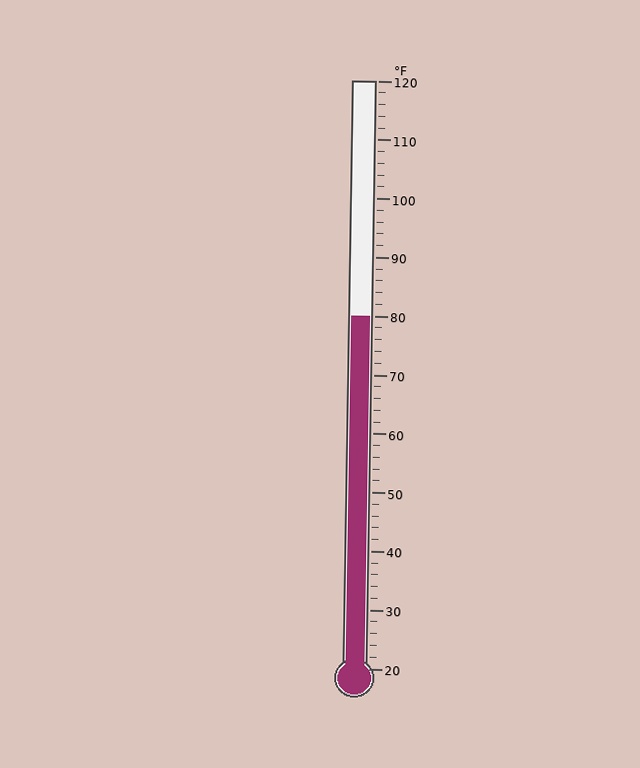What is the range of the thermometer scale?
The thermometer scale ranges from 20°F to 120°F.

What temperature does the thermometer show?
The thermometer shows approximately 80°F.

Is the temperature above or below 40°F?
The temperature is above 40°F.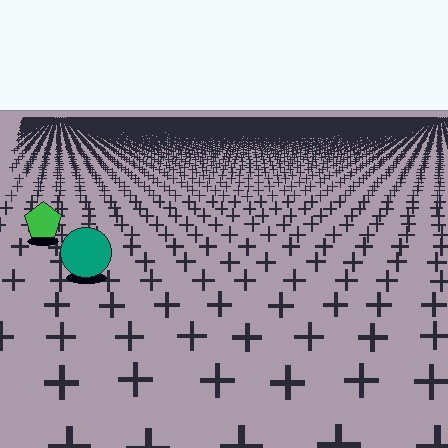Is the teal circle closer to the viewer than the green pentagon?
Yes. The teal circle is closer — you can tell from the texture gradient: the ground texture is coarser near it.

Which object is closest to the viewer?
The teal circle is closest. The texture marks near it are larger and more spread out.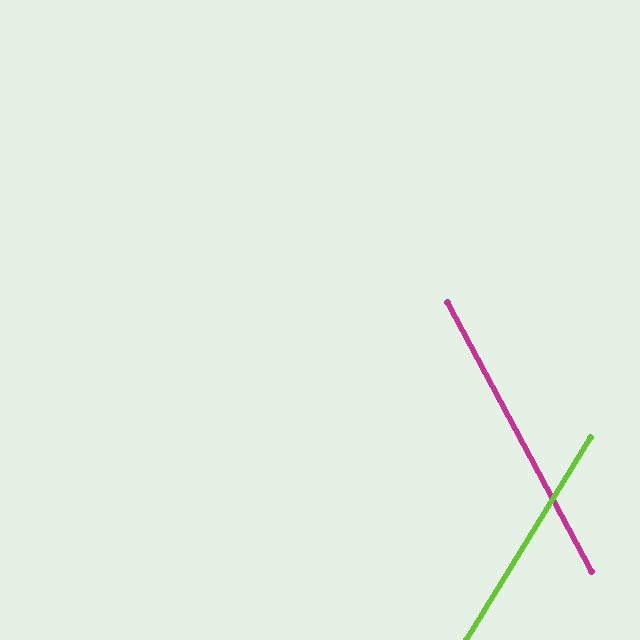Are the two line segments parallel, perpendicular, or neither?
Neither parallel nor perpendicular — they differ by about 60°.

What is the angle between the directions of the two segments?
Approximately 60 degrees.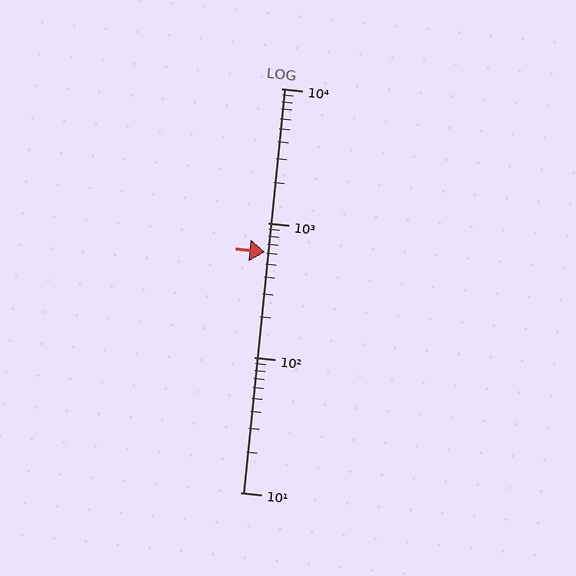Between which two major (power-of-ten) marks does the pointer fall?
The pointer is between 100 and 1000.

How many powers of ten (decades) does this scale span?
The scale spans 3 decades, from 10 to 10000.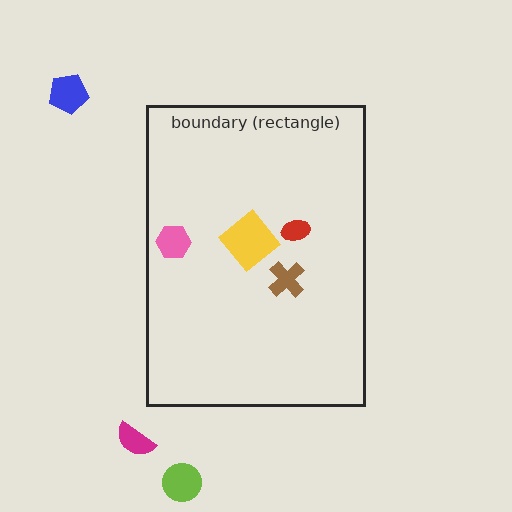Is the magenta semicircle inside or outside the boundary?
Outside.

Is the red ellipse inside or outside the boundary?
Inside.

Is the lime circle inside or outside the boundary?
Outside.